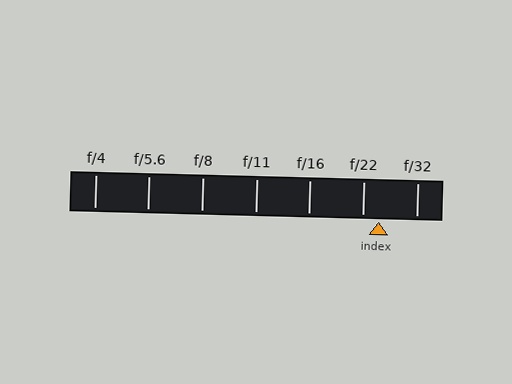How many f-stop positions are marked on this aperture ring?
There are 7 f-stop positions marked.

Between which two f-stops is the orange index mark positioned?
The index mark is between f/22 and f/32.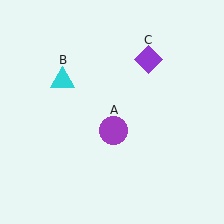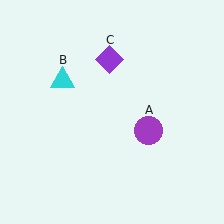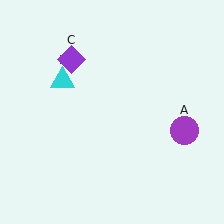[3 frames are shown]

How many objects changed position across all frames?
2 objects changed position: purple circle (object A), purple diamond (object C).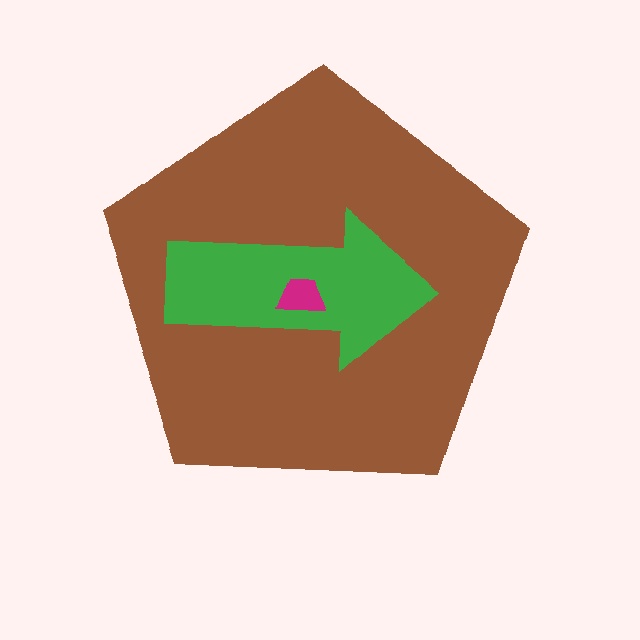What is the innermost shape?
The magenta trapezoid.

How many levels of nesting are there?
3.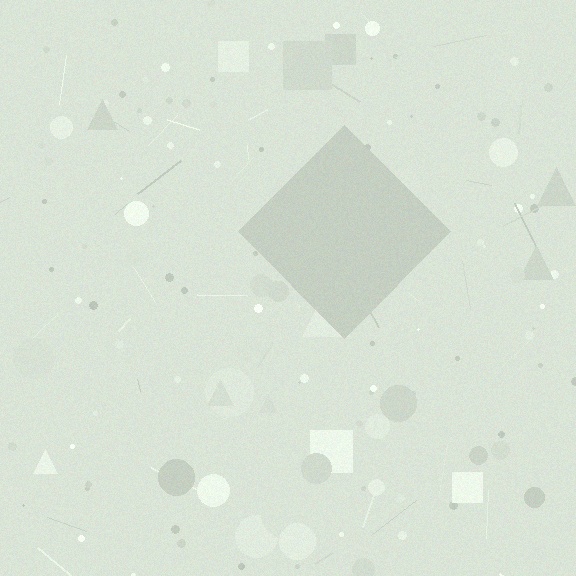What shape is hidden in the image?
A diamond is hidden in the image.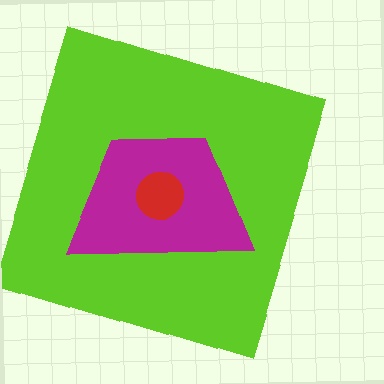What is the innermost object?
The red circle.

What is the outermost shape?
The lime square.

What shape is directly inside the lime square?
The magenta trapezoid.